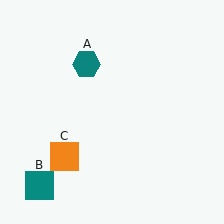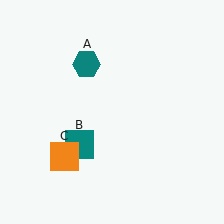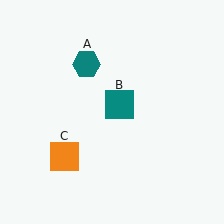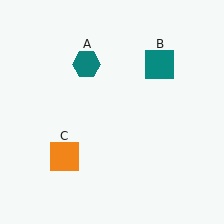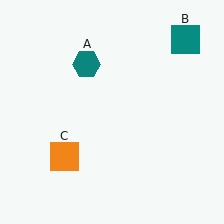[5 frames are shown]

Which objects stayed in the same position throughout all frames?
Teal hexagon (object A) and orange square (object C) remained stationary.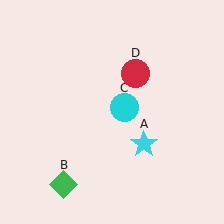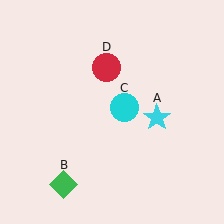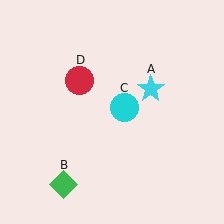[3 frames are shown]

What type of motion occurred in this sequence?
The cyan star (object A), red circle (object D) rotated counterclockwise around the center of the scene.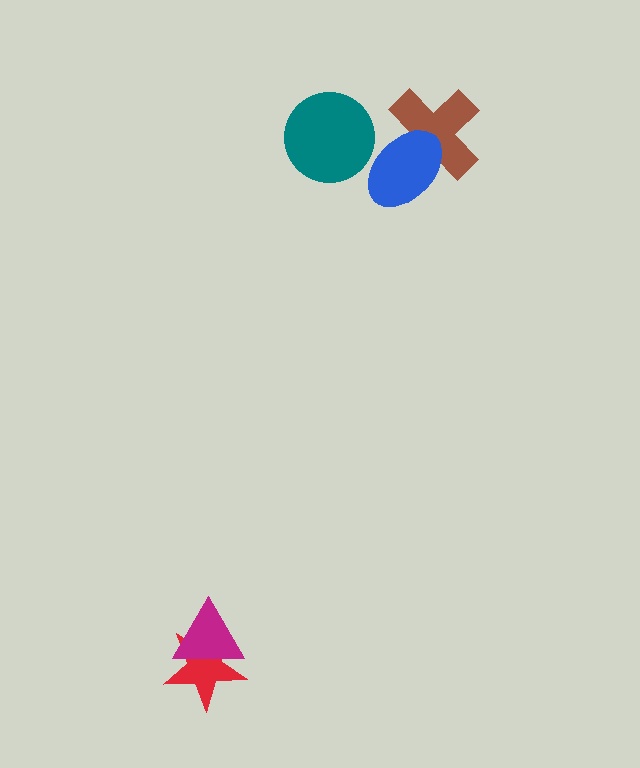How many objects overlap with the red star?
1 object overlaps with the red star.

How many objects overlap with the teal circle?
0 objects overlap with the teal circle.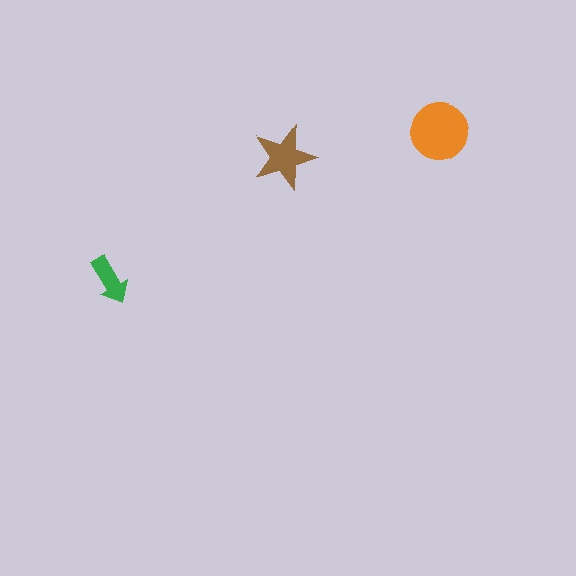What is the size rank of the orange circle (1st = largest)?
1st.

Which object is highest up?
The orange circle is topmost.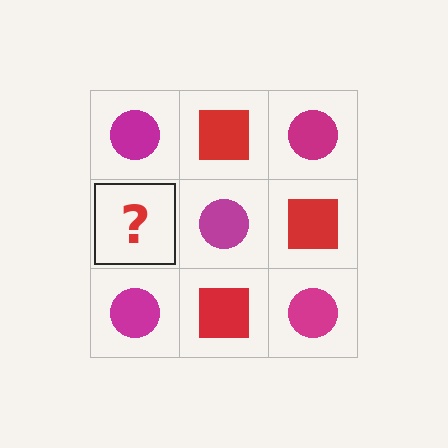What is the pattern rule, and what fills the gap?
The rule is that it alternates magenta circle and red square in a checkerboard pattern. The gap should be filled with a red square.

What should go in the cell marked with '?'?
The missing cell should contain a red square.